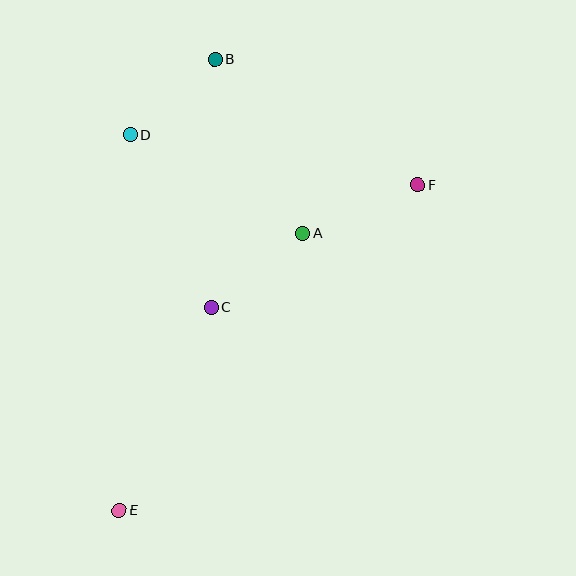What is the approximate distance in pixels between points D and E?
The distance between D and E is approximately 376 pixels.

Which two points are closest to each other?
Points B and D are closest to each other.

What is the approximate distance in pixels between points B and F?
The distance between B and F is approximately 239 pixels.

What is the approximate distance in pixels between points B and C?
The distance between B and C is approximately 248 pixels.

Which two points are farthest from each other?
Points B and E are farthest from each other.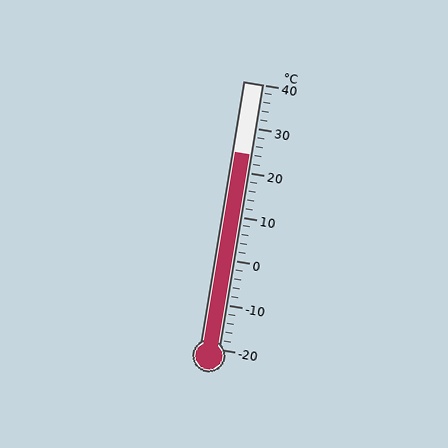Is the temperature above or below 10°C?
The temperature is above 10°C.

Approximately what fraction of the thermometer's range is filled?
The thermometer is filled to approximately 75% of its range.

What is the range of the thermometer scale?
The thermometer scale ranges from -20°C to 40°C.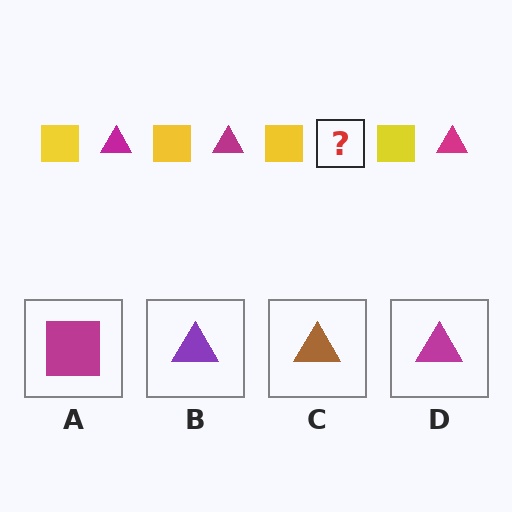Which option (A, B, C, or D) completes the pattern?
D.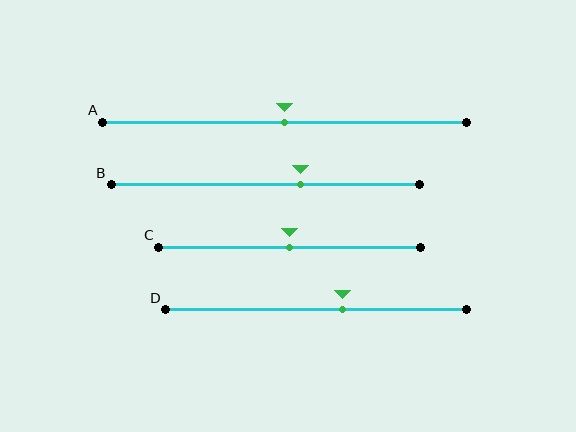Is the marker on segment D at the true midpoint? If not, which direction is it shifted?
No, the marker on segment D is shifted to the right by about 9% of the segment length.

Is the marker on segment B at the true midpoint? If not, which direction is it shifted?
No, the marker on segment B is shifted to the right by about 11% of the segment length.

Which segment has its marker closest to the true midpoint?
Segment A has its marker closest to the true midpoint.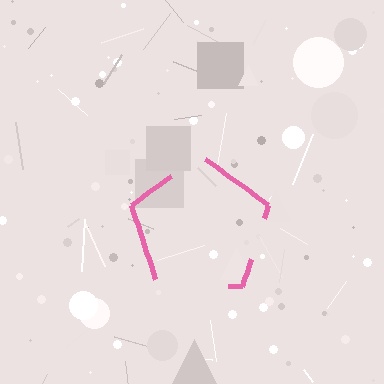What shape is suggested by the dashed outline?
The dashed outline suggests a pentagon.